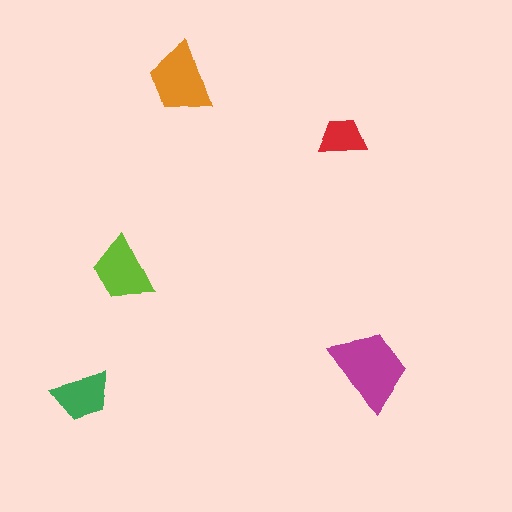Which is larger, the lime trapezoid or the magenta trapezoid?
The magenta one.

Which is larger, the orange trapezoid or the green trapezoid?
The orange one.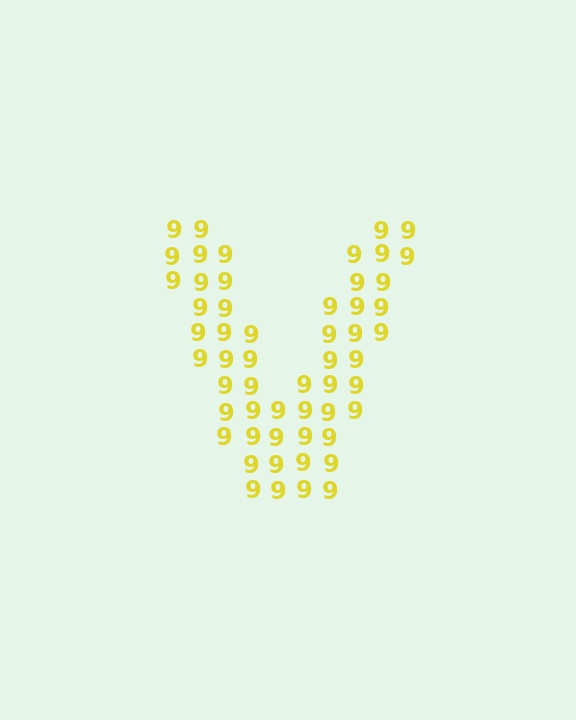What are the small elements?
The small elements are digit 9's.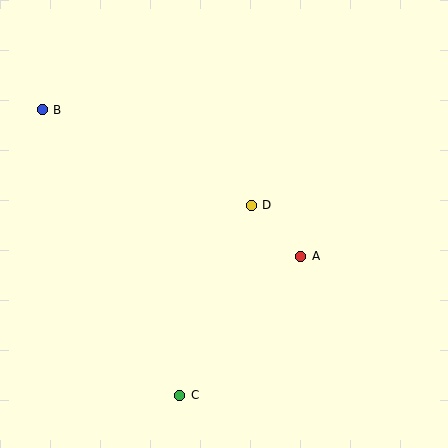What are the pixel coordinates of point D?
Point D is at (251, 205).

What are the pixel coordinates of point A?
Point A is at (301, 256).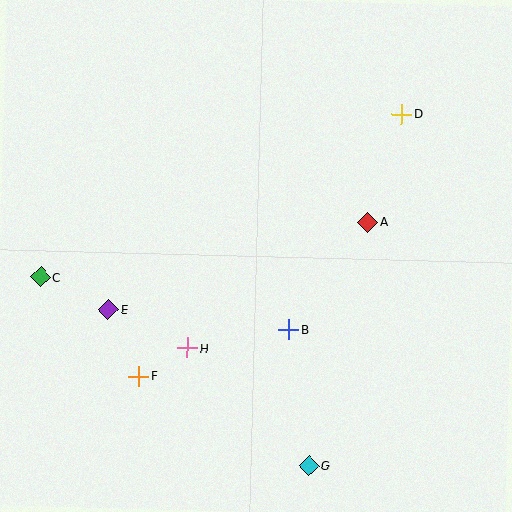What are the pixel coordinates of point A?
Point A is at (368, 222).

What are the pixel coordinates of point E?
Point E is at (108, 309).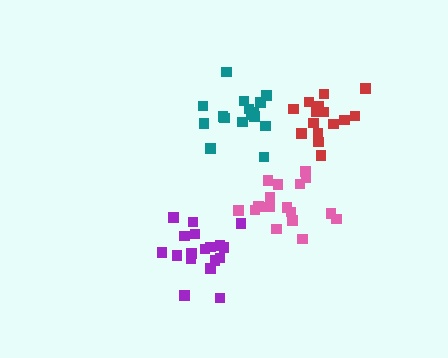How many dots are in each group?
Group 1: 15 dots, Group 2: 16 dots, Group 3: 18 dots, Group 4: 17 dots (66 total).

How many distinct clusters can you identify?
There are 4 distinct clusters.